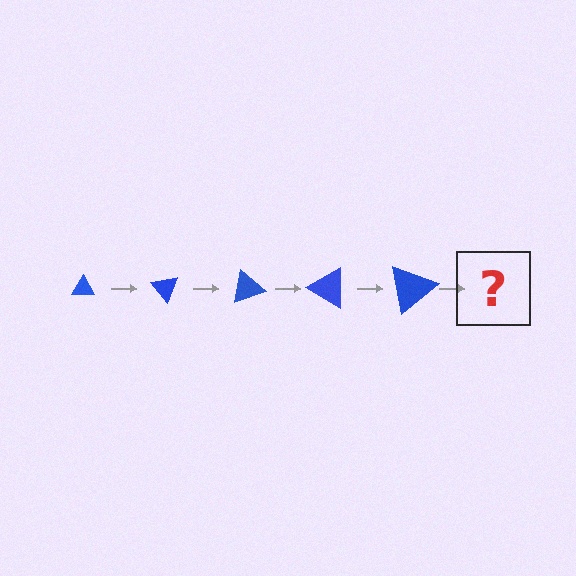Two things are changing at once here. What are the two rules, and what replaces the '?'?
The two rules are that the triangle grows larger each step and it rotates 50 degrees each step. The '?' should be a triangle, larger than the previous one and rotated 250 degrees from the start.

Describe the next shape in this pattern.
It should be a triangle, larger than the previous one and rotated 250 degrees from the start.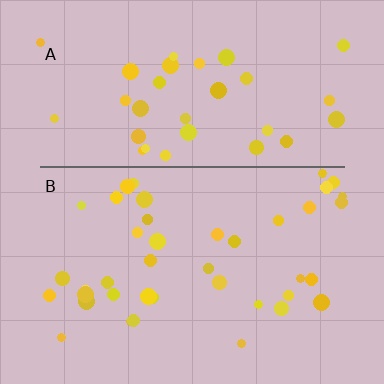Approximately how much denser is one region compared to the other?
Approximately 1.2× — region B over region A.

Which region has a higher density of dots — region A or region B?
B (the bottom).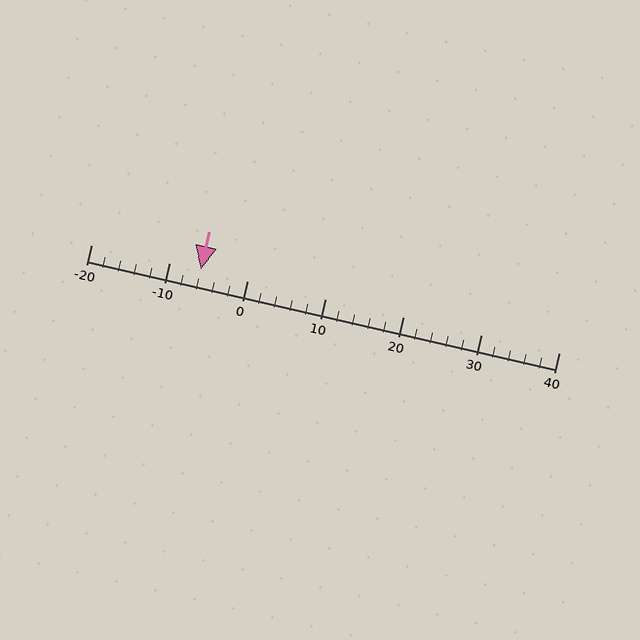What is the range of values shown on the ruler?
The ruler shows values from -20 to 40.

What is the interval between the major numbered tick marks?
The major tick marks are spaced 10 units apart.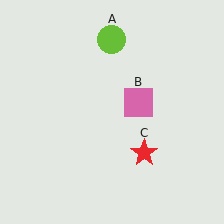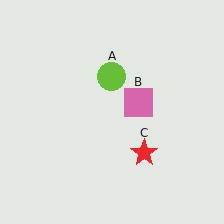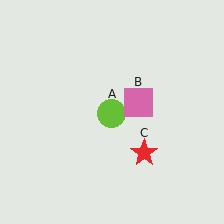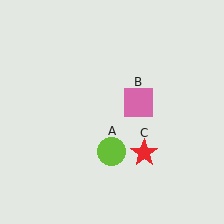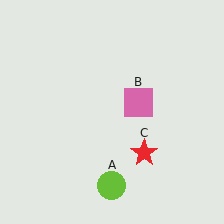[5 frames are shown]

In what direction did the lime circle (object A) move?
The lime circle (object A) moved down.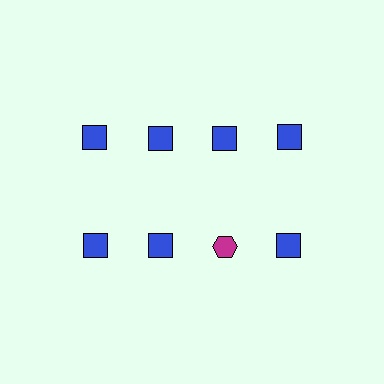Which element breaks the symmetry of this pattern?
The magenta hexagon in the second row, center column breaks the symmetry. All other shapes are blue squares.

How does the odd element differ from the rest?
It differs in both color (magenta instead of blue) and shape (hexagon instead of square).